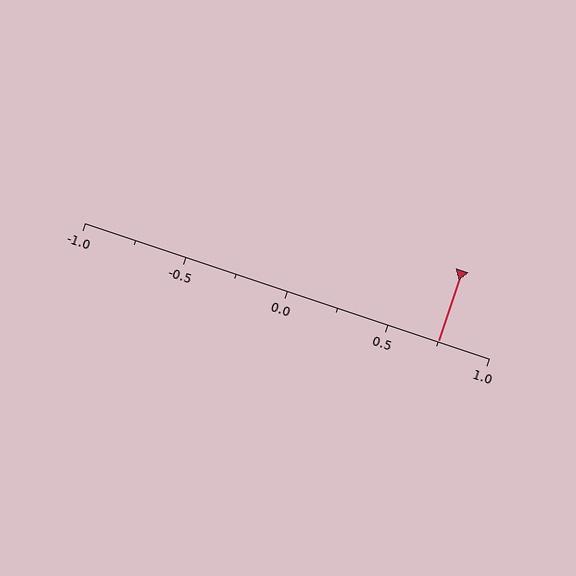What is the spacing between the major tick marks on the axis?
The major ticks are spaced 0.5 apart.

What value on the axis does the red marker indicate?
The marker indicates approximately 0.75.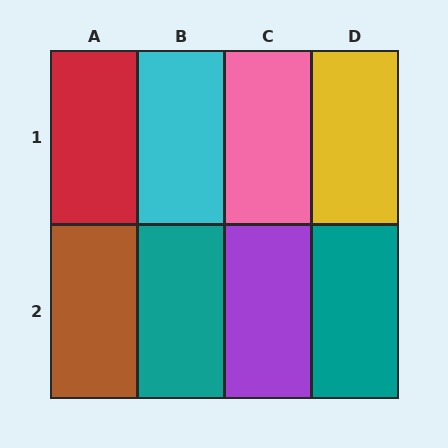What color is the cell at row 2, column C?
Purple.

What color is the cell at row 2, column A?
Brown.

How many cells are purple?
1 cell is purple.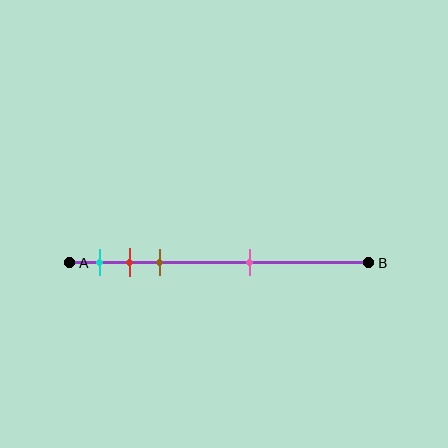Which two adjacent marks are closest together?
The red and brown marks are the closest adjacent pair.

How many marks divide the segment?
There are 4 marks dividing the segment.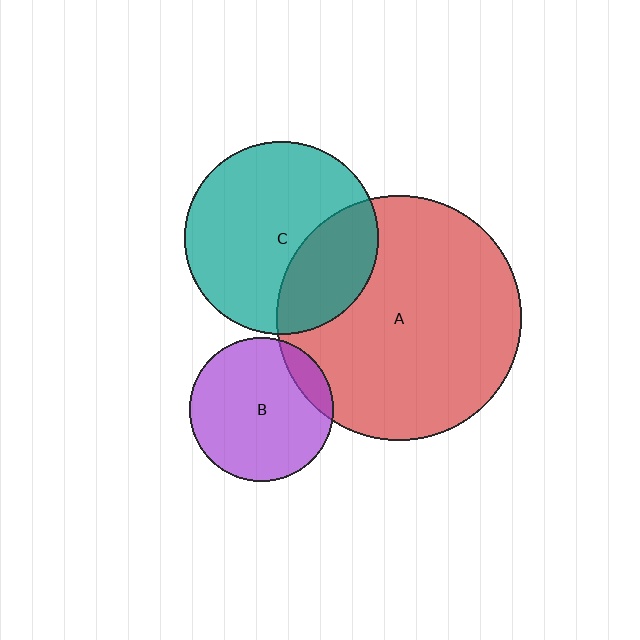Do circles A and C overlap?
Yes.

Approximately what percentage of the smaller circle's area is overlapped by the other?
Approximately 30%.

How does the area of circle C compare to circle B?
Approximately 1.8 times.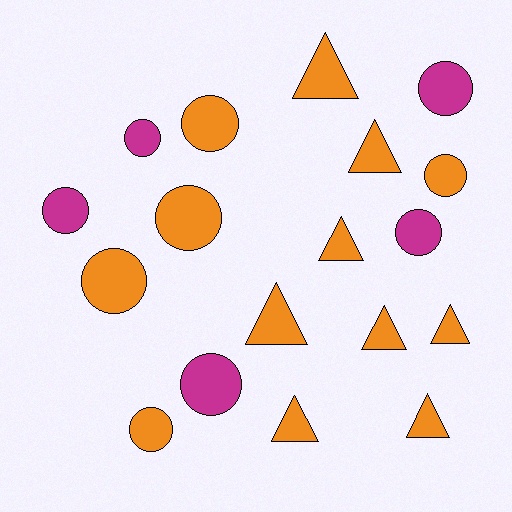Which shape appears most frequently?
Circle, with 10 objects.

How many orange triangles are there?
There are 8 orange triangles.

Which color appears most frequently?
Orange, with 13 objects.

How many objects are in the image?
There are 18 objects.